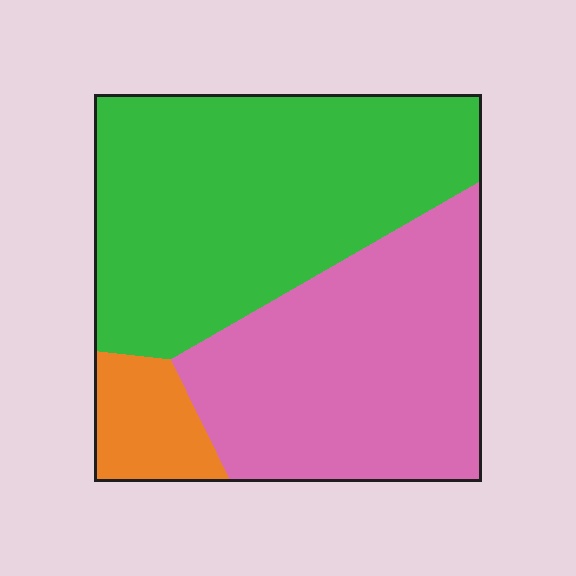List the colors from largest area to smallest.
From largest to smallest: green, pink, orange.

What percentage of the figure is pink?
Pink takes up about two fifths (2/5) of the figure.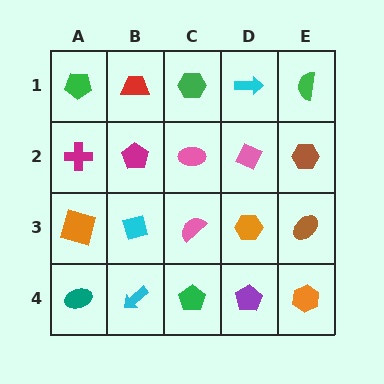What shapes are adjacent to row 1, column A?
A magenta cross (row 2, column A), a red trapezoid (row 1, column B).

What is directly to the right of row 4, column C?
A purple pentagon.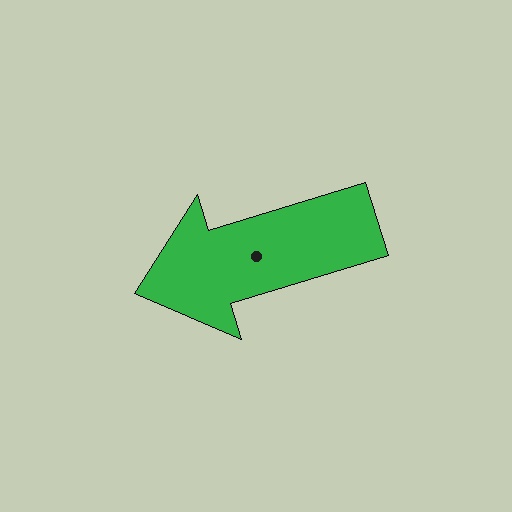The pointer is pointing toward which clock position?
Roughly 8 o'clock.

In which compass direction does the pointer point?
West.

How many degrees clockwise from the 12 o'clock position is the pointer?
Approximately 253 degrees.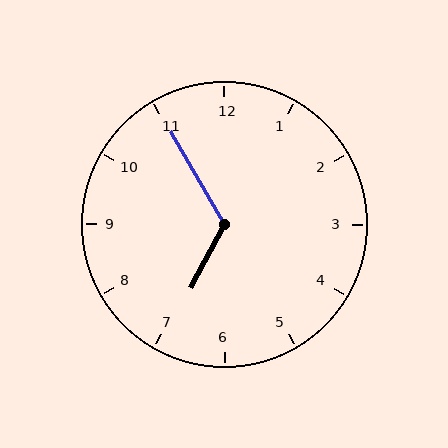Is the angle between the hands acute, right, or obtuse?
It is obtuse.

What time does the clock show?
6:55.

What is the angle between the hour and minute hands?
Approximately 122 degrees.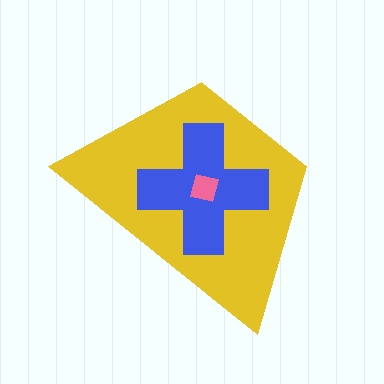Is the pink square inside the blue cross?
Yes.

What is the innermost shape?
The pink square.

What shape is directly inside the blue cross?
The pink square.